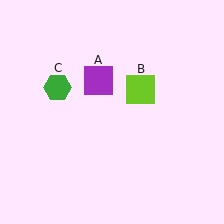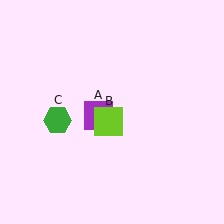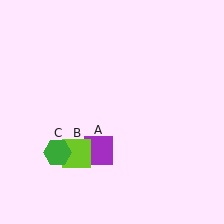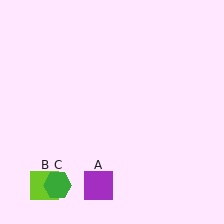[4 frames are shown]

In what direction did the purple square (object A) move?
The purple square (object A) moved down.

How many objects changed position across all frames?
3 objects changed position: purple square (object A), lime square (object B), green hexagon (object C).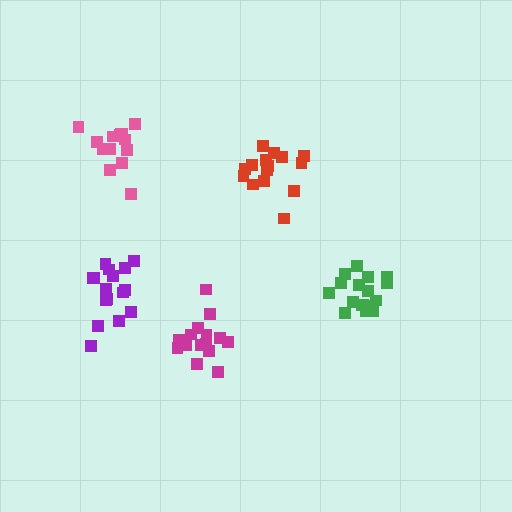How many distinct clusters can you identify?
There are 5 distinct clusters.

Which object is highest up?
The pink cluster is topmost.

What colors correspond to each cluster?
The clusters are colored: red, purple, magenta, green, pink.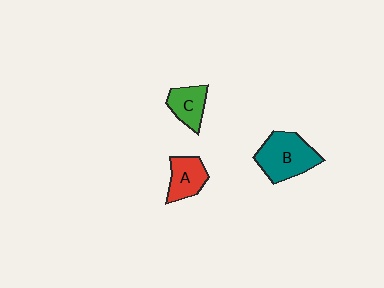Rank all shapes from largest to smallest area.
From largest to smallest: B (teal), A (red), C (green).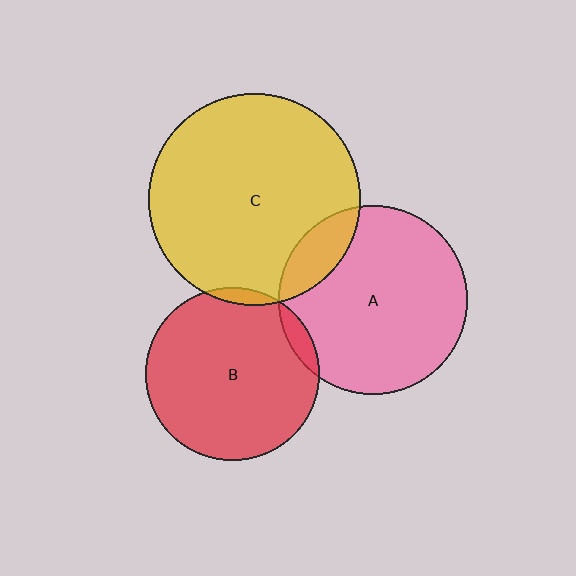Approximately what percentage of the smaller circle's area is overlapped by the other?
Approximately 5%.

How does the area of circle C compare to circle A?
Approximately 1.3 times.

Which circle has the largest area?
Circle C (yellow).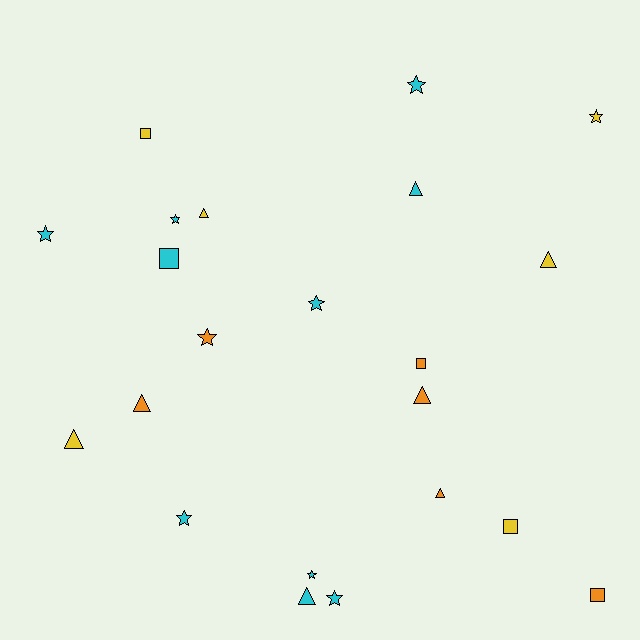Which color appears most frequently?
Cyan, with 10 objects.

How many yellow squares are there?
There are 2 yellow squares.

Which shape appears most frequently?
Star, with 9 objects.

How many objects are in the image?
There are 22 objects.